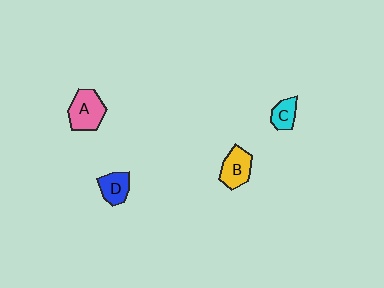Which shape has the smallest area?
Shape C (cyan).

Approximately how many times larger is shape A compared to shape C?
Approximately 1.8 times.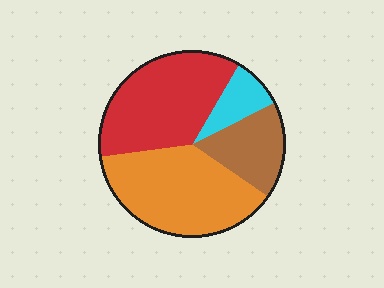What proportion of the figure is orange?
Orange covers 38% of the figure.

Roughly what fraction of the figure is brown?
Brown takes up between a sixth and a third of the figure.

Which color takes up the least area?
Cyan, at roughly 10%.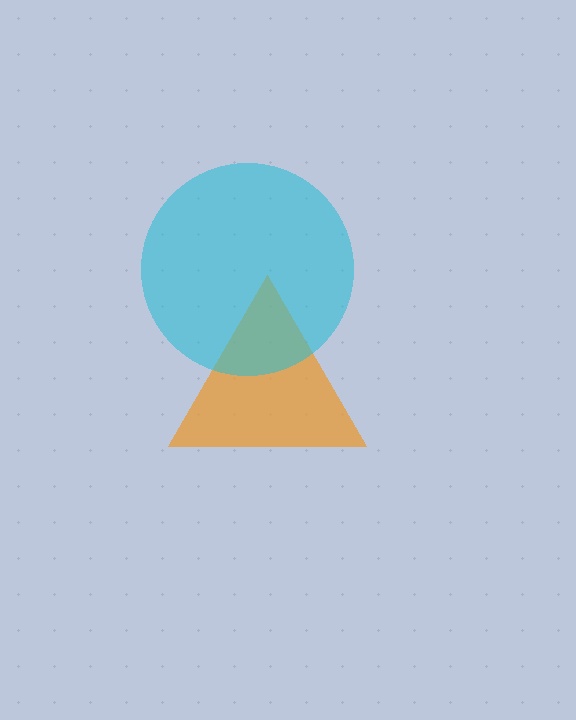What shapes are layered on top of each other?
The layered shapes are: an orange triangle, a cyan circle.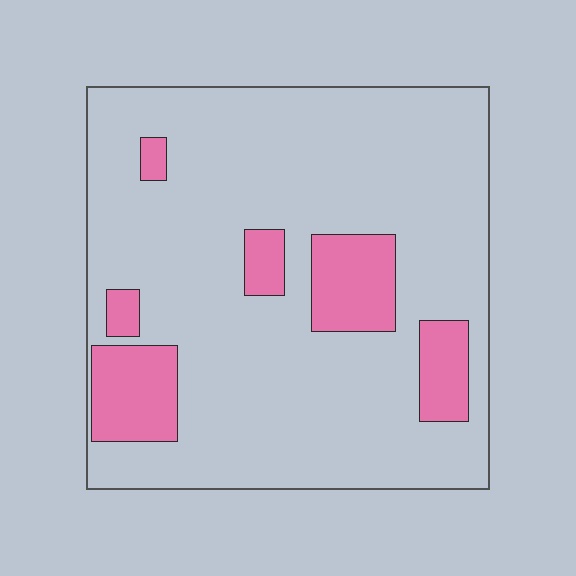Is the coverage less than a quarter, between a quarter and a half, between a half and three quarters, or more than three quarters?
Less than a quarter.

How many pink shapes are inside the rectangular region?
6.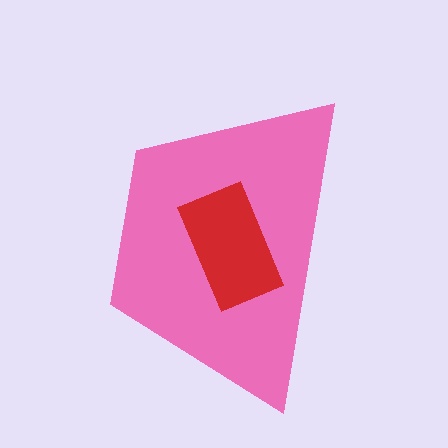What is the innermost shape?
The red rectangle.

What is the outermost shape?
The pink trapezoid.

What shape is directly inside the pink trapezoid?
The red rectangle.